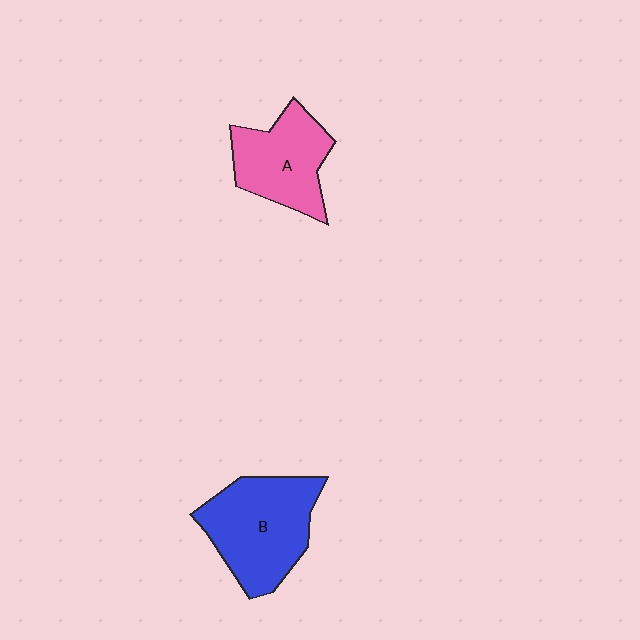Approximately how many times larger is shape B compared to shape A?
Approximately 1.3 times.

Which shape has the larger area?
Shape B (blue).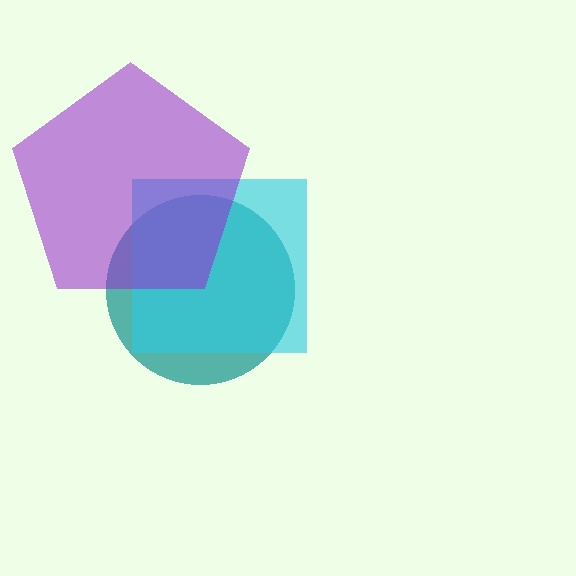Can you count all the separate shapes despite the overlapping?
Yes, there are 3 separate shapes.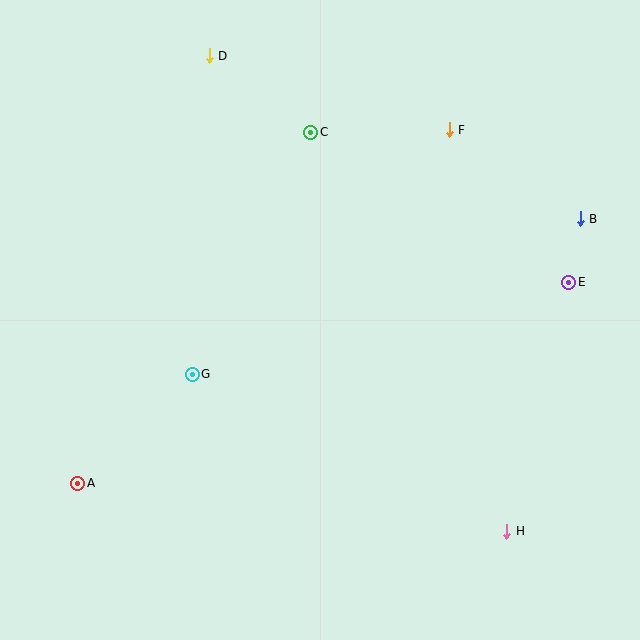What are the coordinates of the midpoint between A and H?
The midpoint between A and H is at (292, 507).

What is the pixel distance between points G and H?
The distance between G and H is 351 pixels.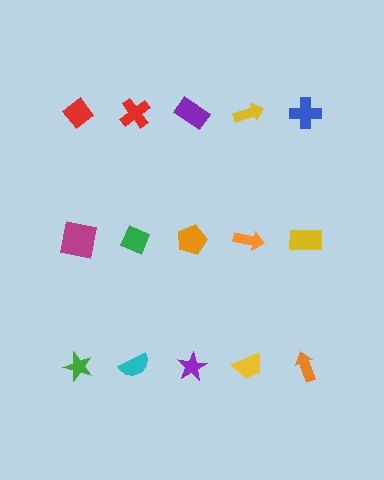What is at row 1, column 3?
A purple rectangle.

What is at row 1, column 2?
A red cross.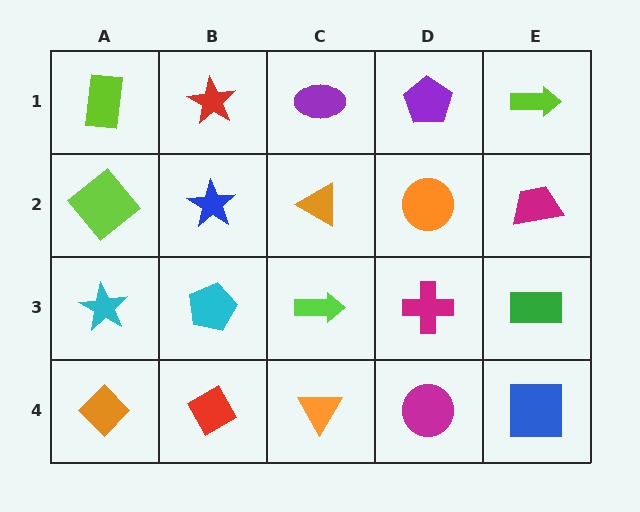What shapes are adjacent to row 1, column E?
A magenta trapezoid (row 2, column E), a purple pentagon (row 1, column D).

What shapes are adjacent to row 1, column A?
A lime diamond (row 2, column A), a red star (row 1, column B).